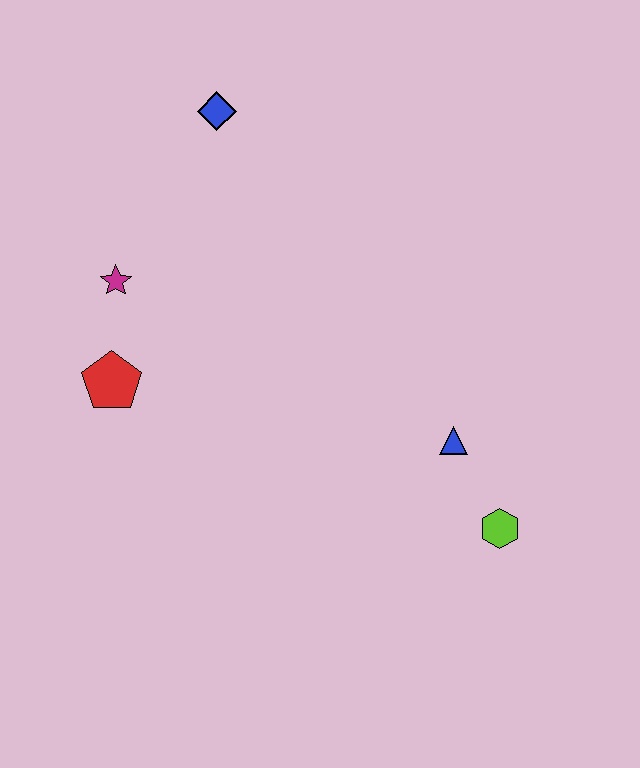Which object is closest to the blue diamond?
The magenta star is closest to the blue diamond.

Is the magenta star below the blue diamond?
Yes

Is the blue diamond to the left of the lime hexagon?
Yes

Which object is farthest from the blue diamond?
The lime hexagon is farthest from the blue diamond.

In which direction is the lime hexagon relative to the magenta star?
The lime hexagon is to the right of the magenta star.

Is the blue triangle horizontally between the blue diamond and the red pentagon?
No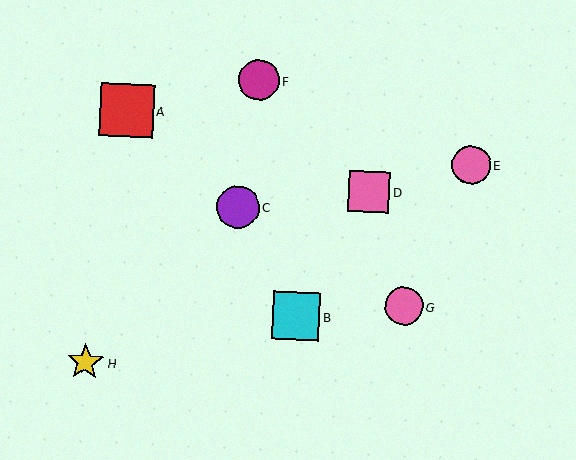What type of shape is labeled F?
Shape F is a magenta circle.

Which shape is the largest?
The red square (labeled A) is the largest.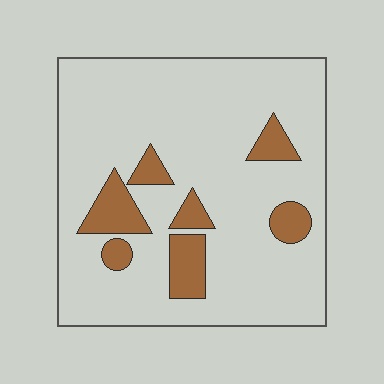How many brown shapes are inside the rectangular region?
7.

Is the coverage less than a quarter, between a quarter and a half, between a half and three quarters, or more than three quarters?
Less than a quarter.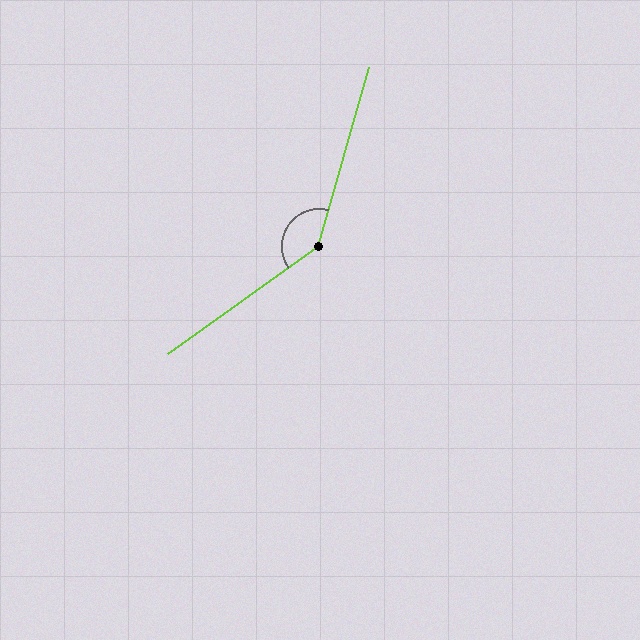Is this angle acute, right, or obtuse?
It is obtuse.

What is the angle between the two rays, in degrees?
Approximately 141 degrees.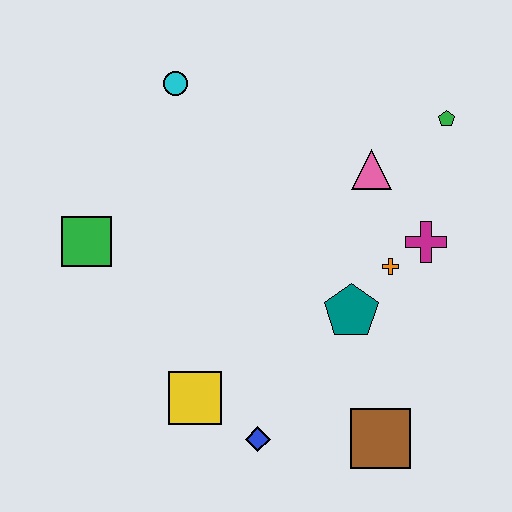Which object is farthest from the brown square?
The cyan circle is farthest from the brown square.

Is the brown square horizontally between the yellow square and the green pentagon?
Yes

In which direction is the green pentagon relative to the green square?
The green pentagon is to the right of the green square.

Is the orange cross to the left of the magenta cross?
Yes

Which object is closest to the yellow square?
The blue diamond is closest to the yellow square.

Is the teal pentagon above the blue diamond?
Yes